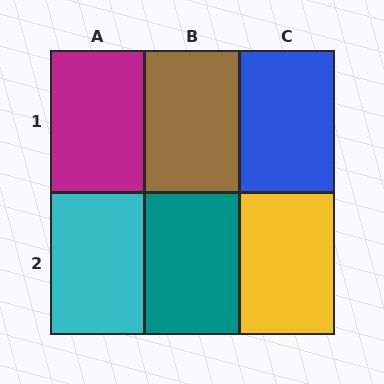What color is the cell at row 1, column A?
Magenta.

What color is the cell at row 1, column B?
Brown.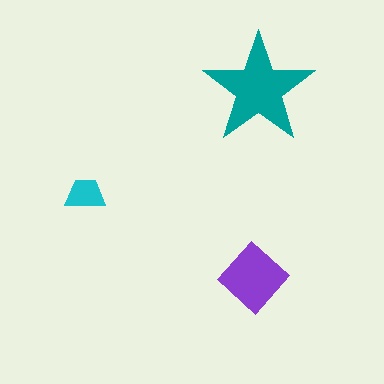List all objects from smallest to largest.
The cyan trapezoid, the purple diamond, the teal star.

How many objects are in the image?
There are 3 objects in the image.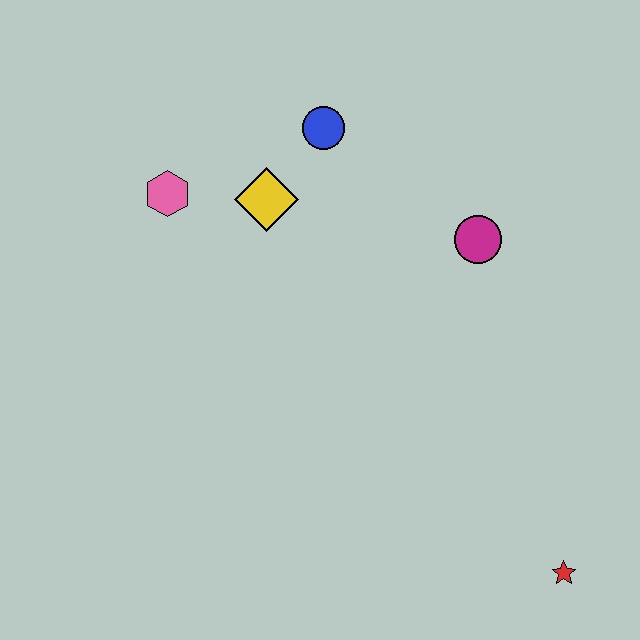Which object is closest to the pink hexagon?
The yellow diamond is closest to the pink hexagon.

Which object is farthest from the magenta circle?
The red star is farthest from the magenta circle.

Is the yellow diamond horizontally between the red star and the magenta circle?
No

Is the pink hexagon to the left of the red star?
Yes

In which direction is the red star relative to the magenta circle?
The red star is below the magenta circle.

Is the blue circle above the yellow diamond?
Yes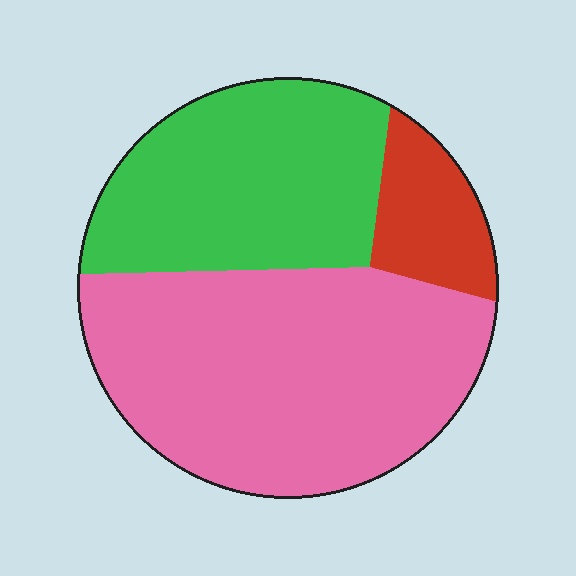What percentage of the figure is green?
Green covers about 35% of the figure.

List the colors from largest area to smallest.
From largest to smallest: pink, green, red.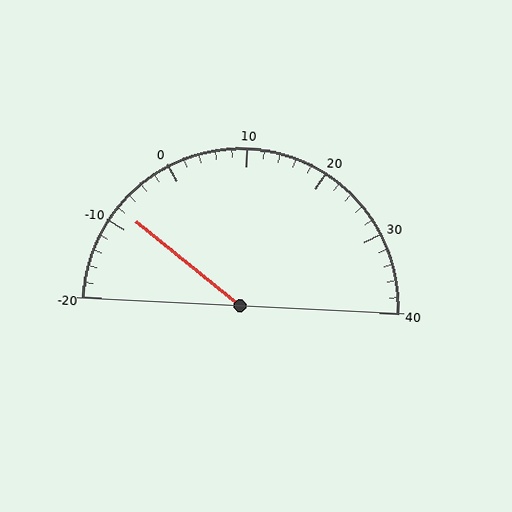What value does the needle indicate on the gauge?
The needle indicates approximately -8.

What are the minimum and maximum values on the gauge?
The gauge ranges from -20 to 40.